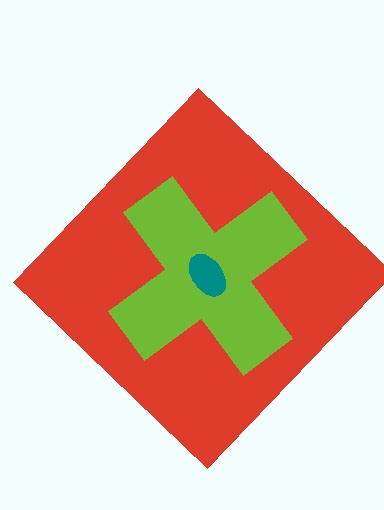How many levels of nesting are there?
3.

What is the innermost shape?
The teal ellipse.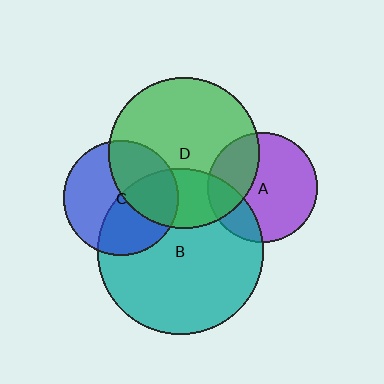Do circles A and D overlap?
Yes.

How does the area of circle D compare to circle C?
Approximately 1.7 times.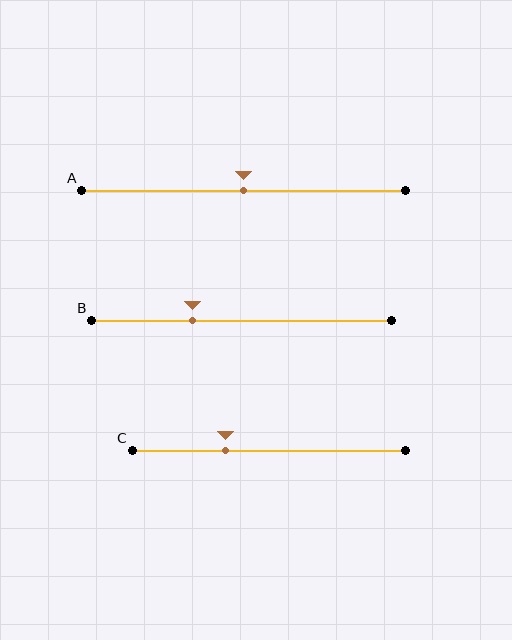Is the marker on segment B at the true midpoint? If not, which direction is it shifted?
No, the marker on segment B is shifted to the left by about 16% of the segment length.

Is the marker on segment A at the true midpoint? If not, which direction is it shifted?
Yes, the marker on segment A is at the true midpoint.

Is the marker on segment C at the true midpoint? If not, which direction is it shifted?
No, the marker on segment C is shifted to the left by about 16% of the segment length.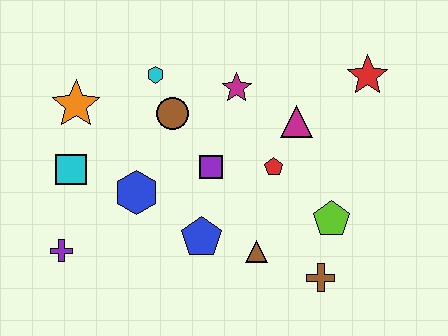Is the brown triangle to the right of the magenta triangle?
No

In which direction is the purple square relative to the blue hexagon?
The purple square is to the right of the blue hexagon.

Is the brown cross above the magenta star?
No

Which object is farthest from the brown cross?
The orange star is farthest from the brown cross.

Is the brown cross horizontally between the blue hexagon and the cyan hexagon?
No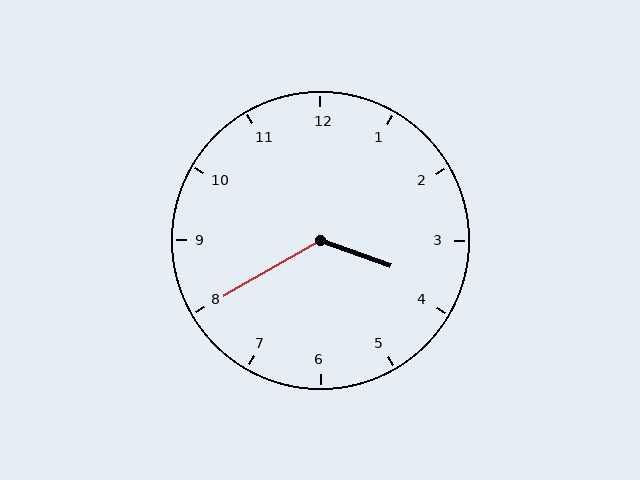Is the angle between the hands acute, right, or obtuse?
It is obtuse.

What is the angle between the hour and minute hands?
Approximately 130 degrees.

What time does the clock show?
3:40.